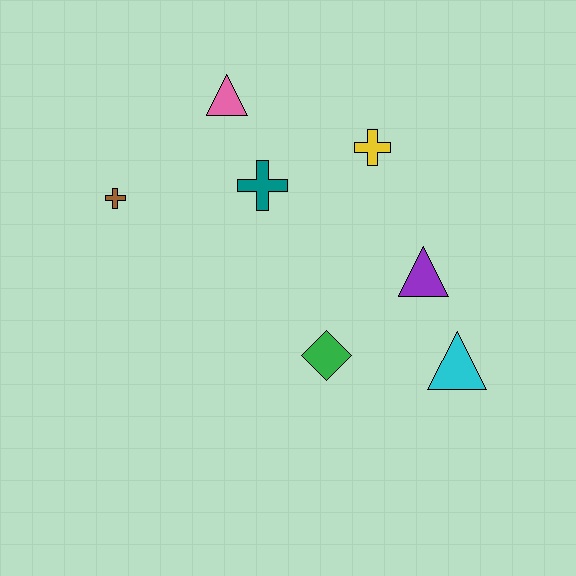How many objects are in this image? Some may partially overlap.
There are 7 objects.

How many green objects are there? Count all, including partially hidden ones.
There is 1 green object.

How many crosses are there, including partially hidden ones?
There are 3 crosses.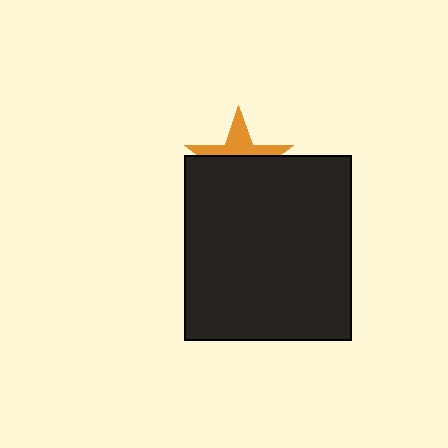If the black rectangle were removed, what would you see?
You would see the complete orange star.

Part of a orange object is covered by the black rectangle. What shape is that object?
It is a star.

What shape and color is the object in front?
The object in front is a black rectangle.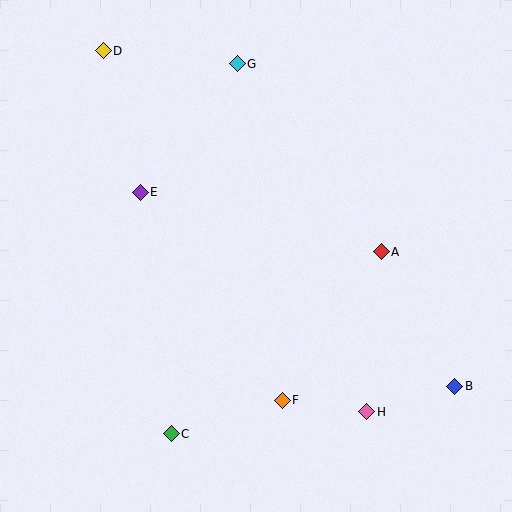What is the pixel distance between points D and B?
The distance between D and B is 486 pixels.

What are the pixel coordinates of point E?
Point E is at (140, 192).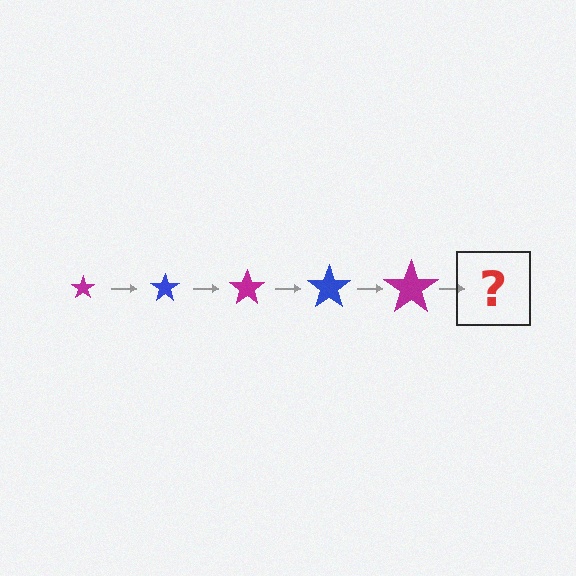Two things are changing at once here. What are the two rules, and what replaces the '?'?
The two rules are that the star grows larger each step and the color cycles through magenta and blue. The '?' should be a blue star, larger than the previous one.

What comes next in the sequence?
The next element should be a blue star, larger than the previous one.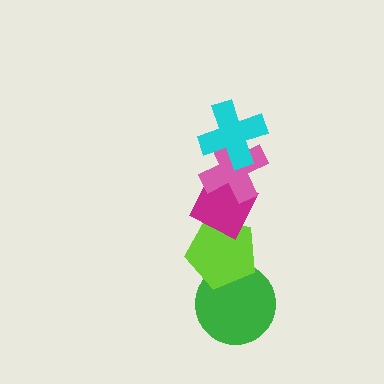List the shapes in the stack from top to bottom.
From top to bottom: the cyan cross, the pink cross, the magenta diamond, the lime pentagon, the green circle.